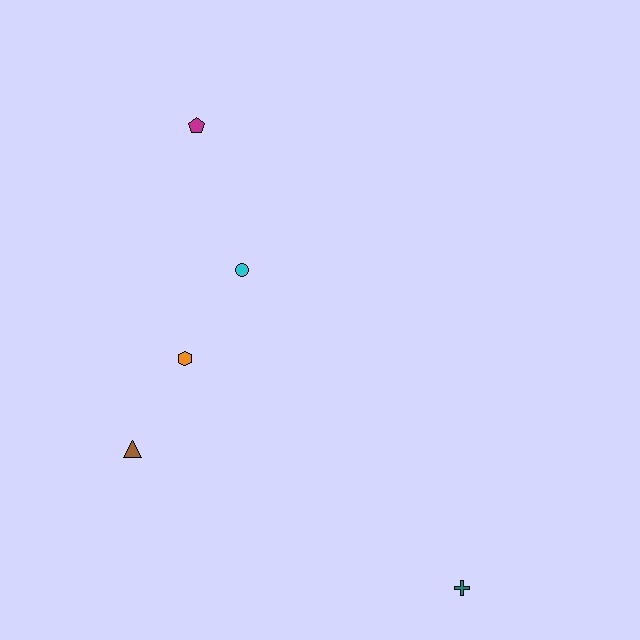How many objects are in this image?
There are 5 objects.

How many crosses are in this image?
There is 1 cross.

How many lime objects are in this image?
There are no lime objects.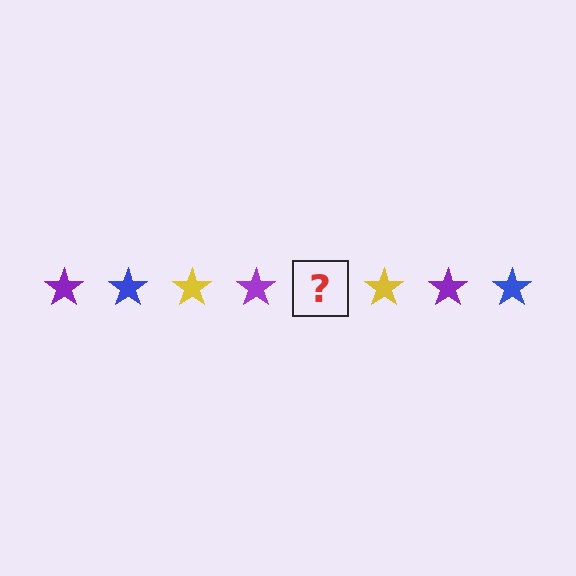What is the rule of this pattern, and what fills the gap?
The rule is that the pattern cycles through purple, blue, yellow stars. The gap should be filled with a blue star.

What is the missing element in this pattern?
The missing element is a blue star.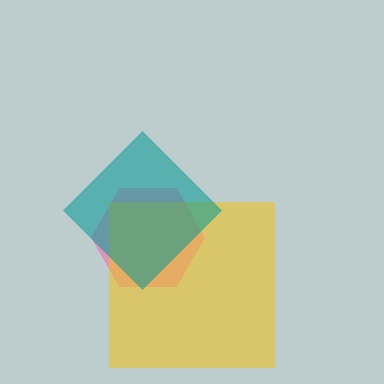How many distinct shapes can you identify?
There are 3 distinct shapes: a pink hexagon, a yellow square, a teal diamond.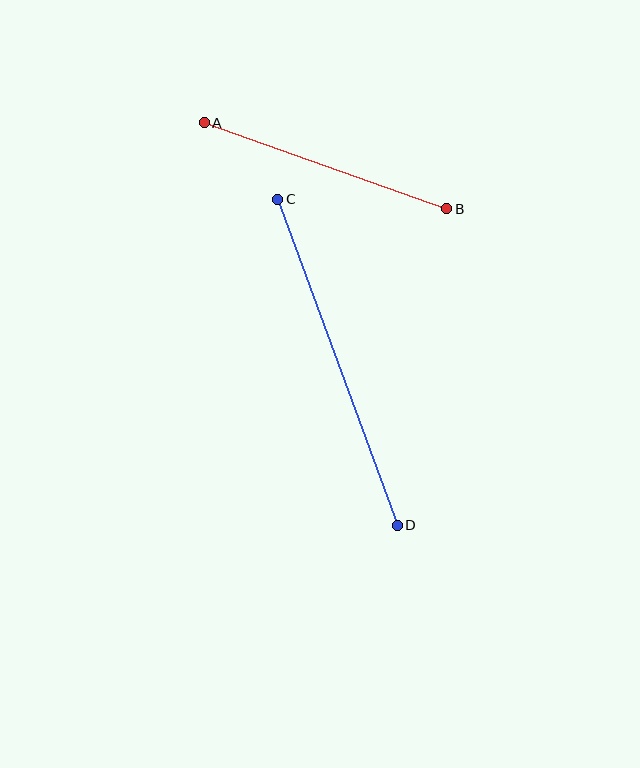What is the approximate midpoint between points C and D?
The midpoint is at approximately (337, 362) pixels.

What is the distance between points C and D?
The distance is approximately 347 pixels.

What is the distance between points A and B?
The distance is approximately 257 pixels.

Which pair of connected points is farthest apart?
Points C and D are farthest apart.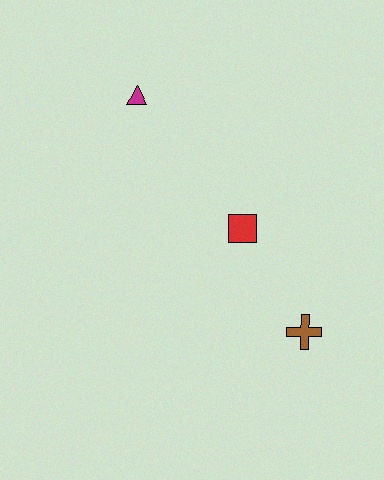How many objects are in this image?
There are 3 objects.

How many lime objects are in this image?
There are no lime objects.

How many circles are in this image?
There are no circles.